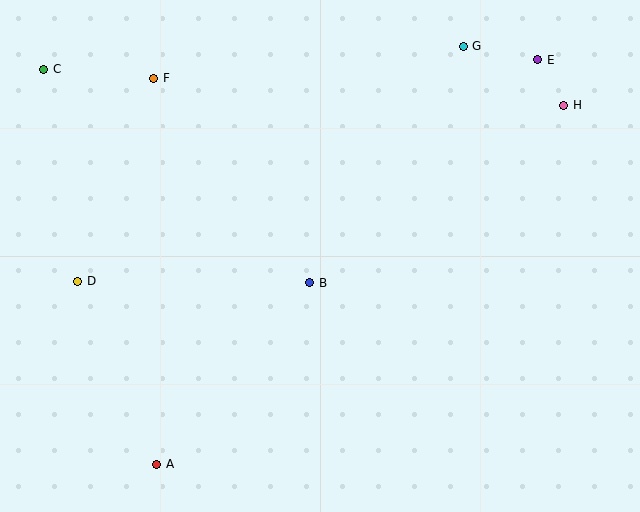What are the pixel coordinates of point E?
Point E is at (538, 60).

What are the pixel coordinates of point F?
Point F is at (154, 78).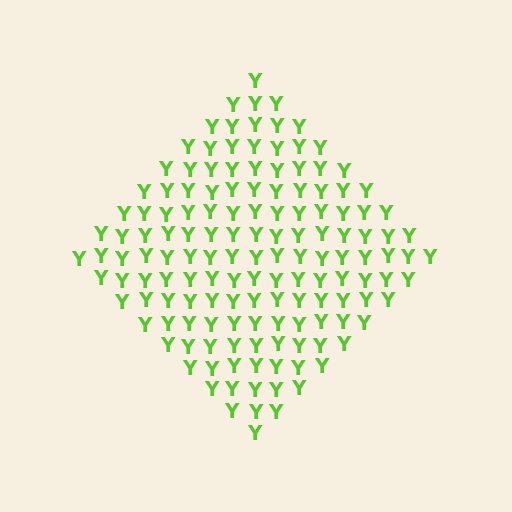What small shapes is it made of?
It is made of small letter Y's.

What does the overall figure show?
The overall figure shows a diamond.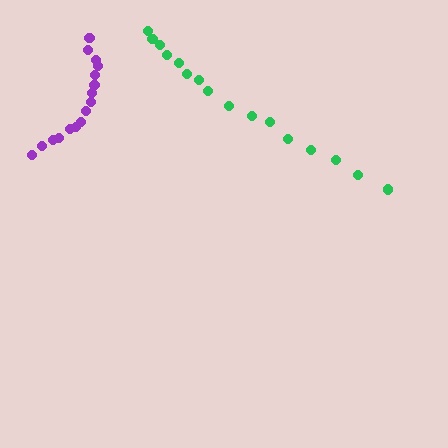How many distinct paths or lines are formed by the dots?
There are 2 distinct paths.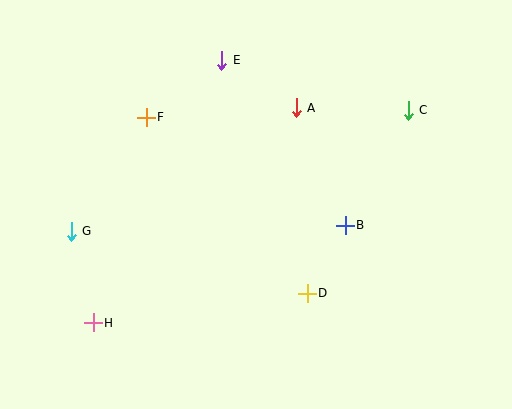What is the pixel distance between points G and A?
The distance between G and A is 257 pixels.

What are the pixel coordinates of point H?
Point H is at (93, 323).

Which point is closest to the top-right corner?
Point C is closest to the top-right corner.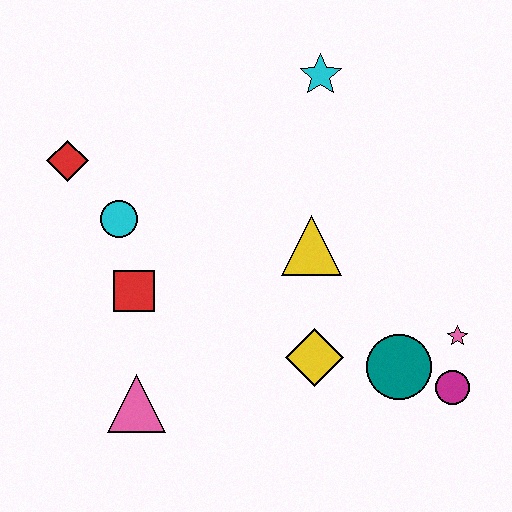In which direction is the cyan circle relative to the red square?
The cyan circle is above the red square.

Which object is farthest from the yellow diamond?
The red diamond is farthest from the yellow diamond.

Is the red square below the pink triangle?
No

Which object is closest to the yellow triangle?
The yellow diamond is closest to the yellow triangle.